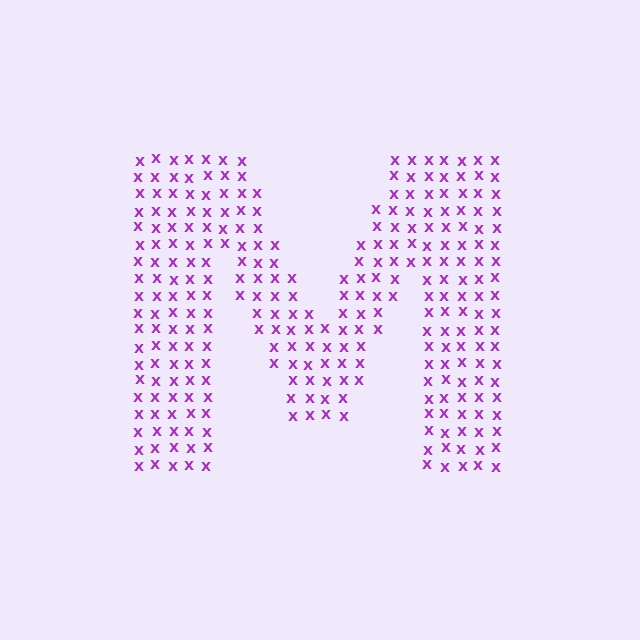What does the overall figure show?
The overall figure shows the letter M.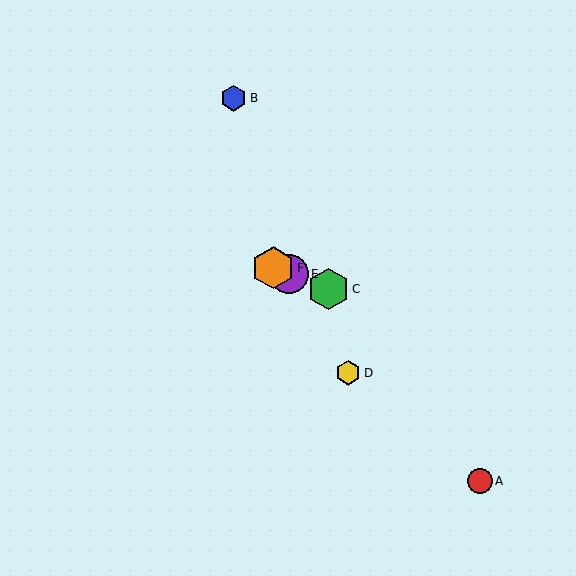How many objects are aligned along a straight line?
3 objects (C, E, F) are aligned along a straight line.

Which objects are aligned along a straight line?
Objects C, E, F are aligned along a straight line.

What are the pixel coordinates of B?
Object B is at (234, 98).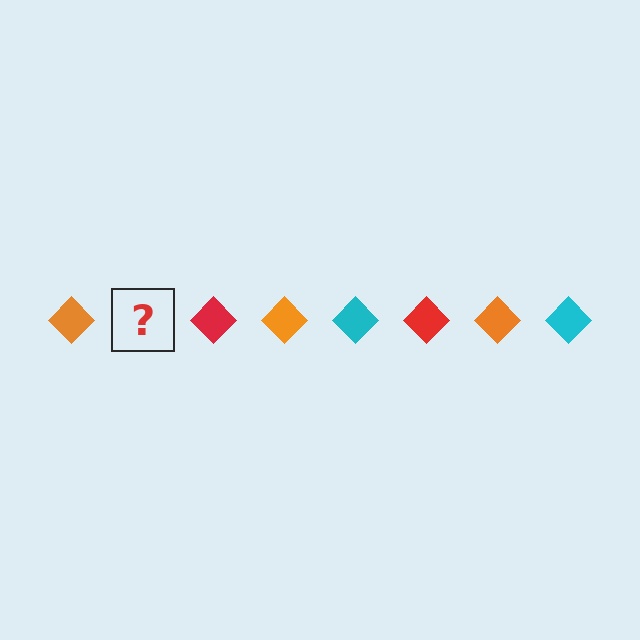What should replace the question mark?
The question mark should be replaced with a cyan diamond.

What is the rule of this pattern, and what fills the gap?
The rule is that the pattern cycles through orange, cyan, red diamonds. The gap should be filled with a cyan diamond.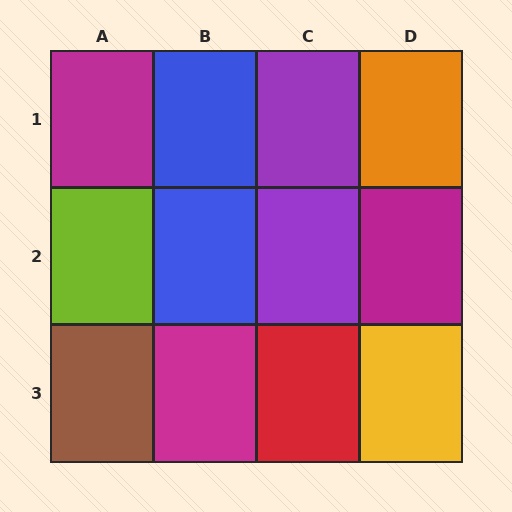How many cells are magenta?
3 cells are magenta.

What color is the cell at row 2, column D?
Magenta.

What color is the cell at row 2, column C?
Purple.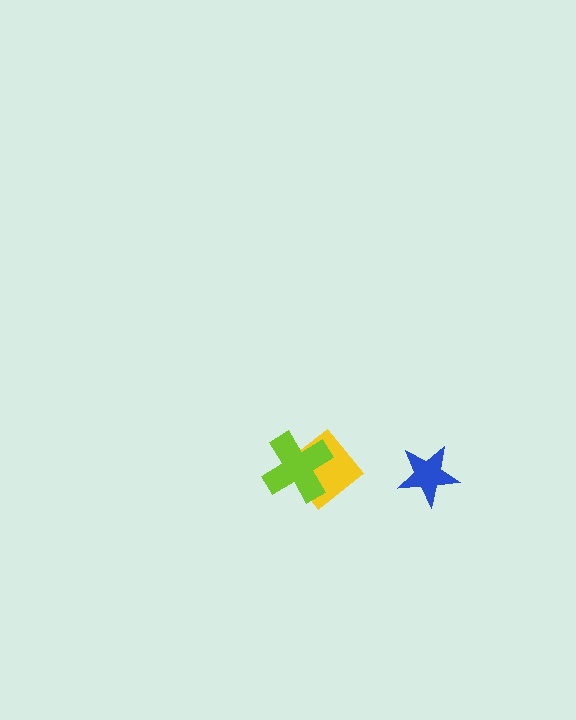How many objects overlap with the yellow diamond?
1 object overlaps with the yellow diamond.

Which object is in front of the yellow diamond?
The lime cross is in front of the yellow diamond.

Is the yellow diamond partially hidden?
Yes, it is partially covered by another shape.